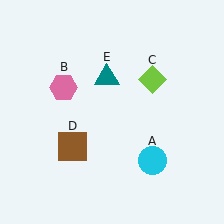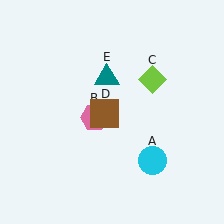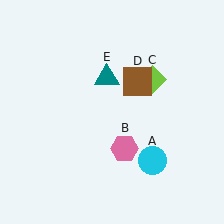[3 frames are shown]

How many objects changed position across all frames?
2 objects changed position: pink hexagon (object B), brown square (object D).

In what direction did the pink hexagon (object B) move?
The pink hexagon (object B) moved down and to the right.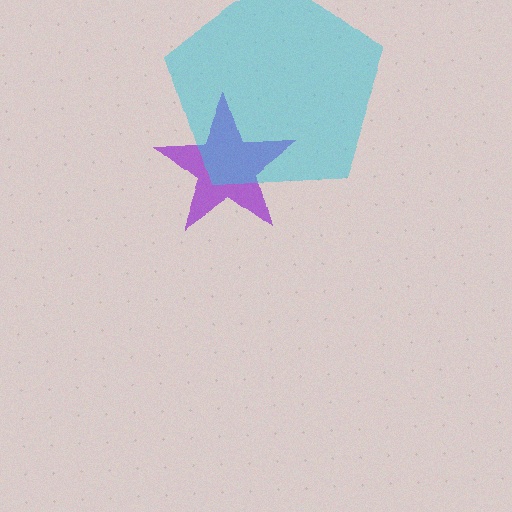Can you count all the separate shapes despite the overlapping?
Yes, there are 2 separate shapes.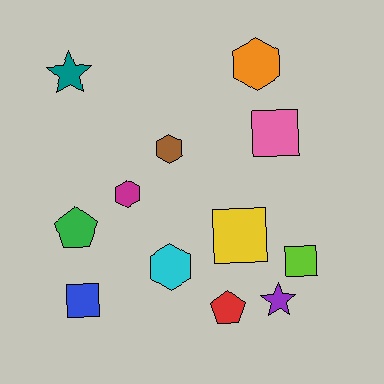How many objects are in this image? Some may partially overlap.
There are 12 objects.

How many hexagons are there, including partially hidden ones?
There are 4 hexagons.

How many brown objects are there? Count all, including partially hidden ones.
There is 1 brown object.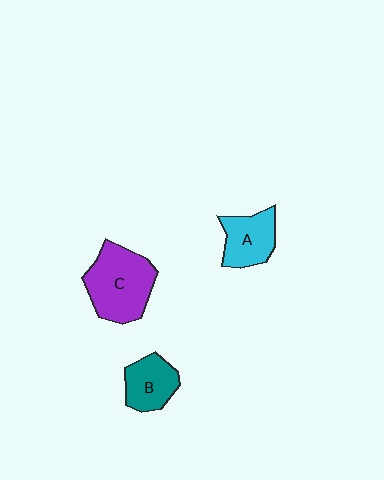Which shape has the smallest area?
Shape B (teal).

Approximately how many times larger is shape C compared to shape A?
Approximately 1.6 times.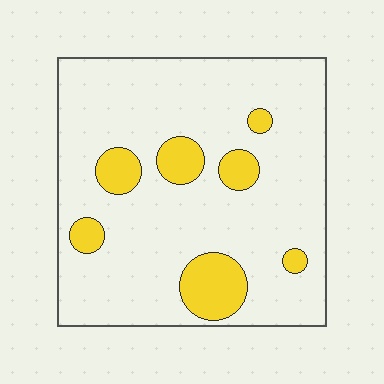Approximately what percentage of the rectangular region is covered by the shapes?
Approximately 15%.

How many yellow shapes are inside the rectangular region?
7.